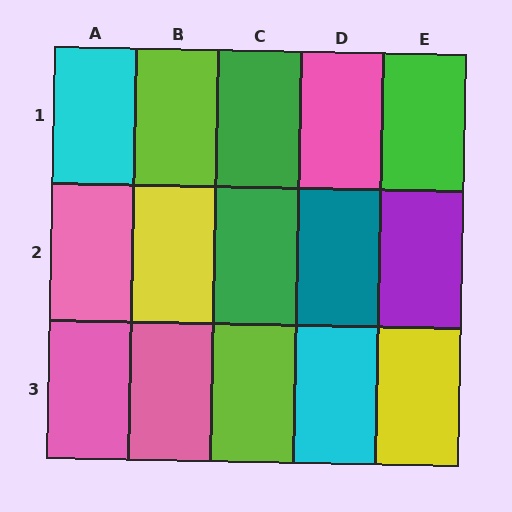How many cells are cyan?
2 cells are cyan.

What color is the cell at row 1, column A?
Cyan.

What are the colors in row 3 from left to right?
Pink, pink, lime, cyan, yellow.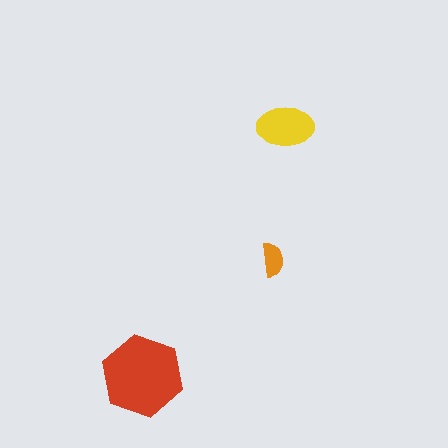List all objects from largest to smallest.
The red hexagon, the yellow ellipse, the orange semicircle.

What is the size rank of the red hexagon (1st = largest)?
1st.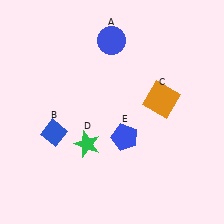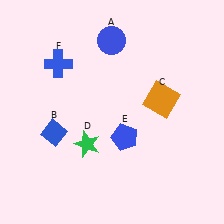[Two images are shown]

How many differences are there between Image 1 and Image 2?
There is 1 difference between the two images.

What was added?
A blue cross (F) was added in Image 2.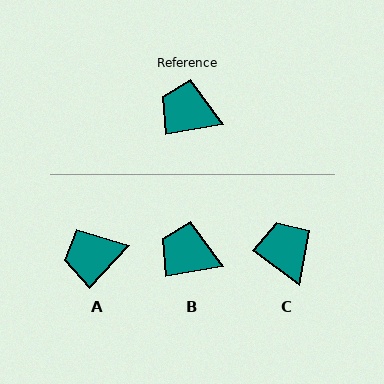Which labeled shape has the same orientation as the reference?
B.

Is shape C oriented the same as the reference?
No, it is off by about 45 degrees.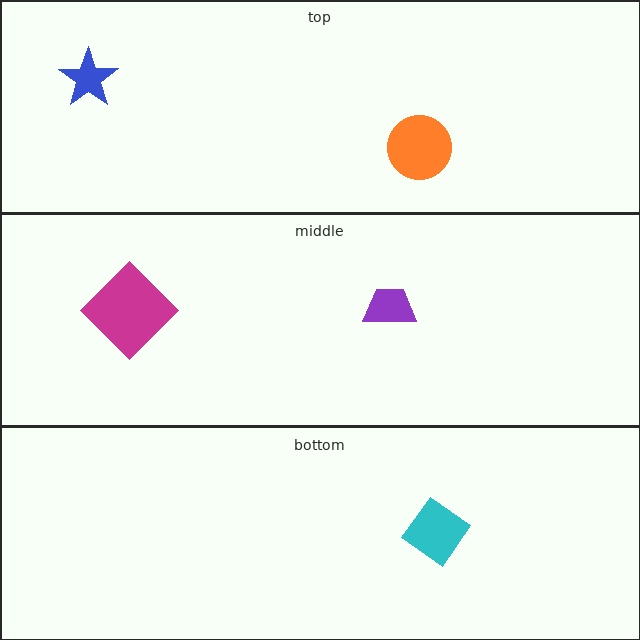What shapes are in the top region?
The blue star, the orange circle.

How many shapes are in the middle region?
2.